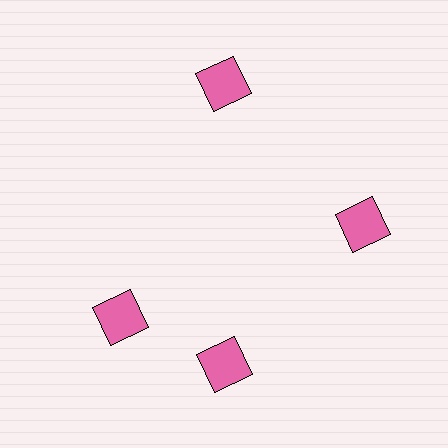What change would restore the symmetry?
The symmetry would be restored by rotating it back into even spacing with its neighbors so that all 4 squares sit at equal angles and equal distance from the center.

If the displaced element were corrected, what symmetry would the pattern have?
It would have 4-fold rotational symmetry — the pattern would map onto itself every 90 degrees.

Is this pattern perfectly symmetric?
No. The 4 pink squares are arranged in a ring, but one element near the 9 o'clock position is rotated out of alignment along the ring, breaking the 4-fold rotational symmetry.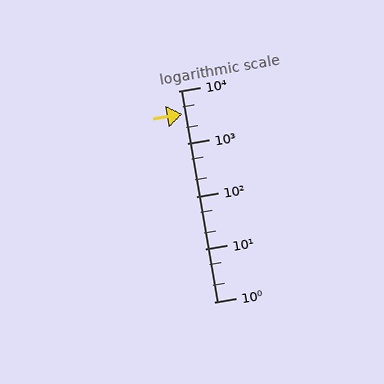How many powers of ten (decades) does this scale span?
The scale spans 4 decades, from 1 to 10000.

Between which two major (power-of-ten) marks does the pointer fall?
The pointer is between 1000 and 10000.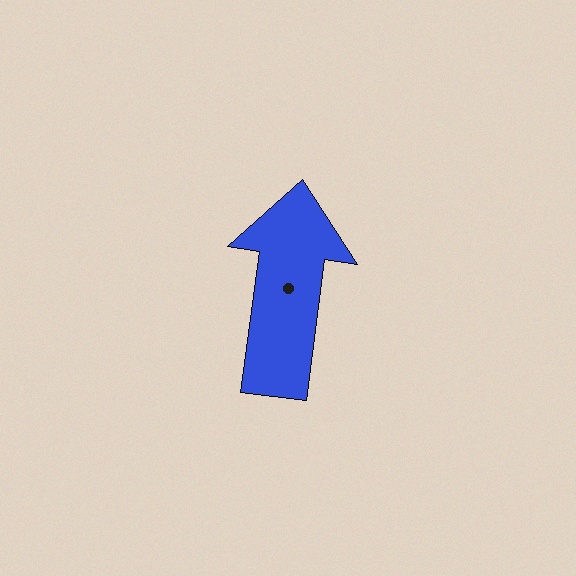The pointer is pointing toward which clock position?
Roughly 12 o'clock.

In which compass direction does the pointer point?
North.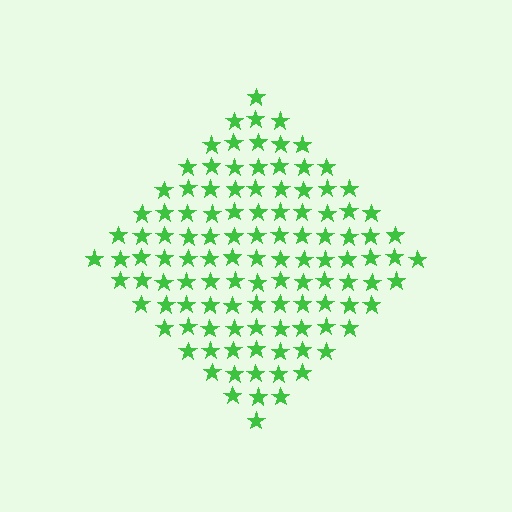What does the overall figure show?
The overall figure shows a diamond.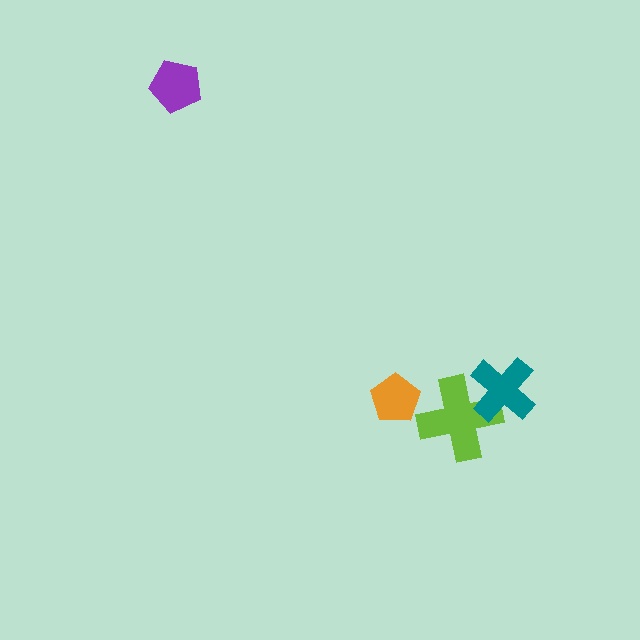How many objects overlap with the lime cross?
1 object overlaps with the lime cross.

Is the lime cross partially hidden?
Yes, it is partially covered by another shape.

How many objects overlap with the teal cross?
1 object overlaps with the teal cross.